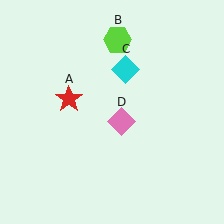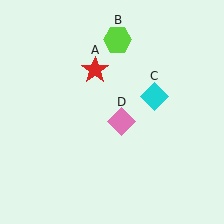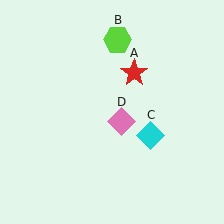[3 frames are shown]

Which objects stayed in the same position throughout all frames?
Lime hexagon (object B) and pink diamond (object D) remained stationary.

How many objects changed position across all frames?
2 objects changed position: red star (object A), cyan diamond (object C).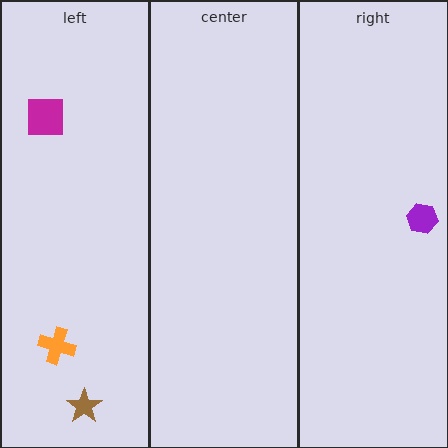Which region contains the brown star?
The left region.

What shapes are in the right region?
The purple hexagon.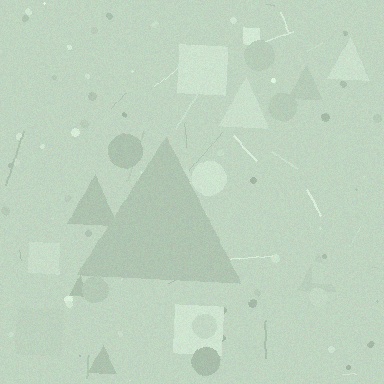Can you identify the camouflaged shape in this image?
The camouflaged shape is a triangle.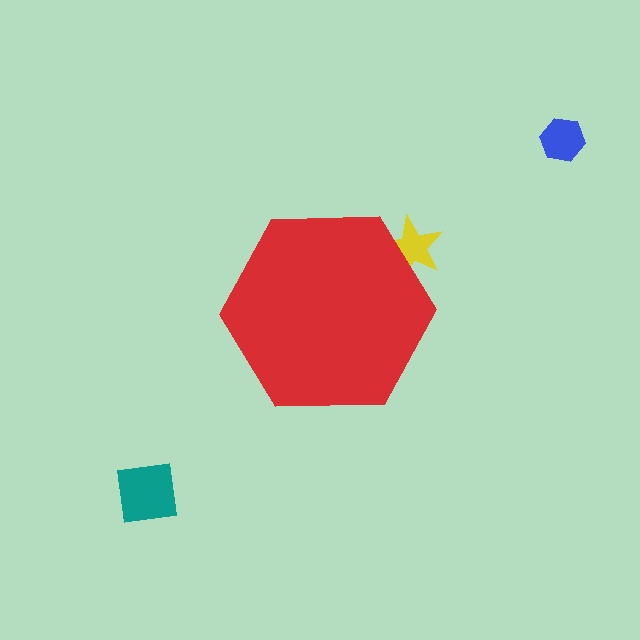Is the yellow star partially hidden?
Yes, the yellow star is partially hidden behind the red hexagon.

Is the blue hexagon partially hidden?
No, the blue hexagon is fully visible.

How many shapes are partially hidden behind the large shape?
1 shape is partially hidden.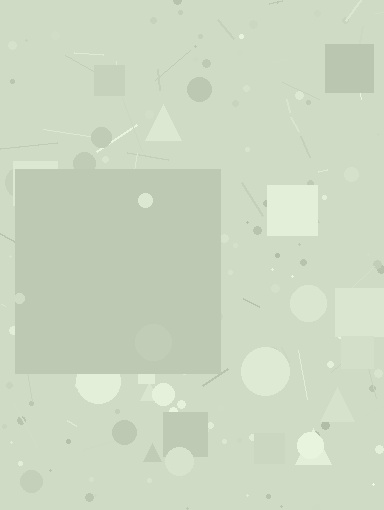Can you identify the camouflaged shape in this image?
The camouflaged shape is a square.